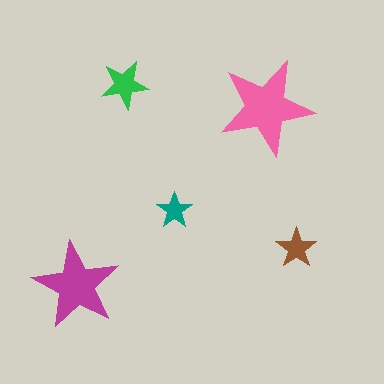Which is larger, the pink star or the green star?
The pink one.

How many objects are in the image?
There are 5 objects in the image.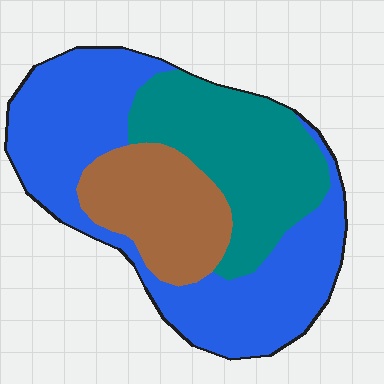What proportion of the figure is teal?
Teal covers 30% of the figure.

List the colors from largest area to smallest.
From largest to smallest: blue, teal, brown.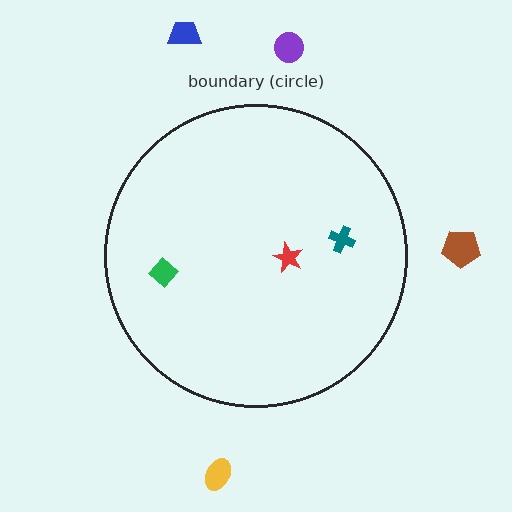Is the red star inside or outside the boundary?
Inside.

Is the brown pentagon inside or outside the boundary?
Outside.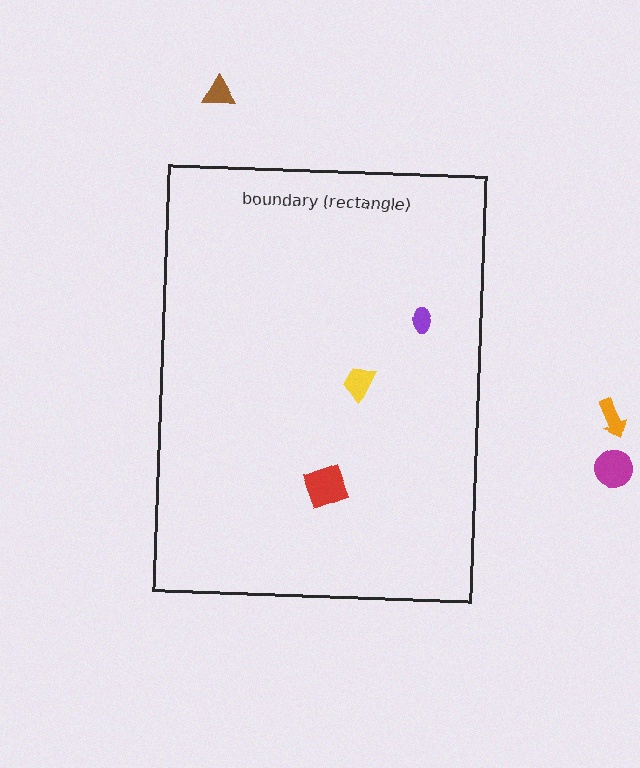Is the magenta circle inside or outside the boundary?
Outside.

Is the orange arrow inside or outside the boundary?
Outside.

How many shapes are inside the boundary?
3 inside, 3 outside.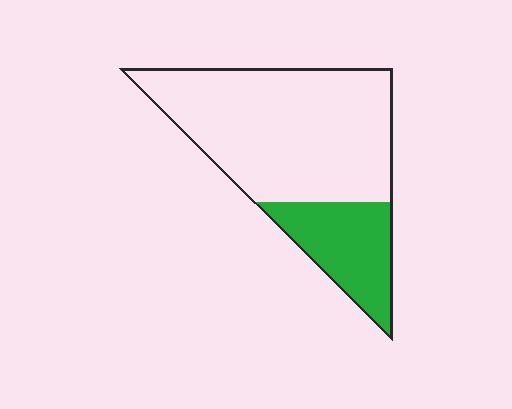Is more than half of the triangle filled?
No.